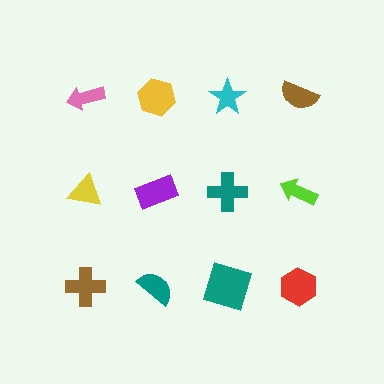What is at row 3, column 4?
A red hexagon.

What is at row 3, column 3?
A teal square.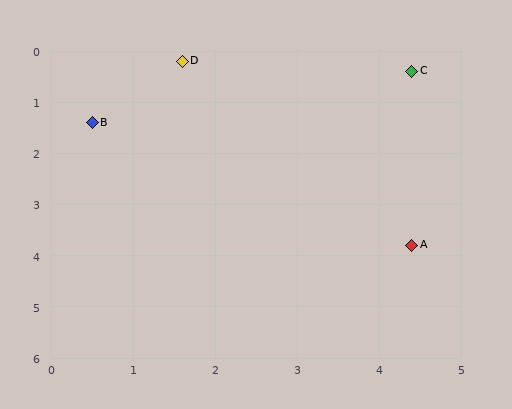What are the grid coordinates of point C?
Point C is at approximately (4.4, 0.4).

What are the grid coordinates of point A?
Point A is at approximately (4.4, 3.8).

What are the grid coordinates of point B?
Point B is at approximately (0.5, 1.4).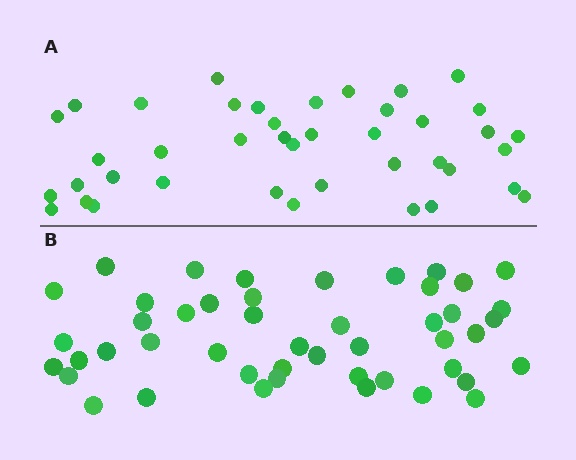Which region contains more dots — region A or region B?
Region B (the bottom region) has more dots.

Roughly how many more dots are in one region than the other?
Region B has about 6 more dots than region A.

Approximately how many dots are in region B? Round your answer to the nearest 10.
About 50 dots. (The exact count is 47, which rounds to 50.)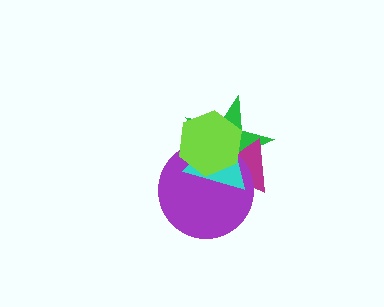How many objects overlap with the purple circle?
4 objects overlap with the purple circle.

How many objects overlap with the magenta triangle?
4 objects overlap with the magenta triangle.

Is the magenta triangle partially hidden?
Yes, it is partially covered by another shape.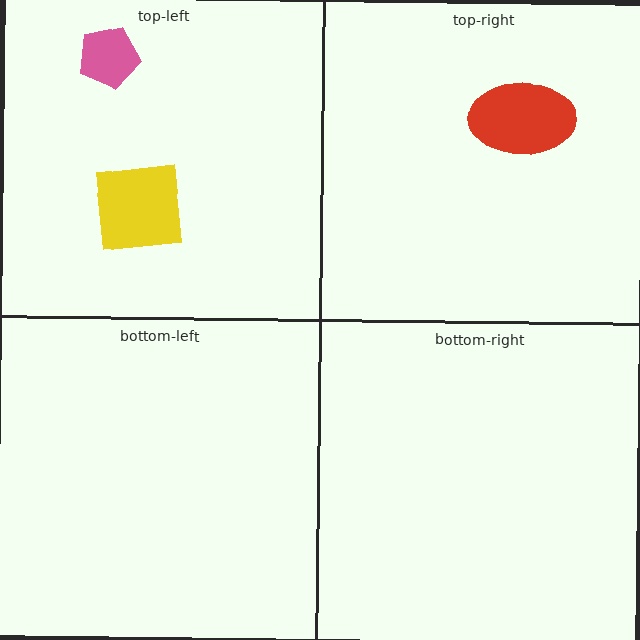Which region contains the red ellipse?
The top-right region.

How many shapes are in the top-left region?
2.